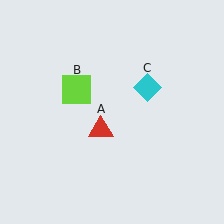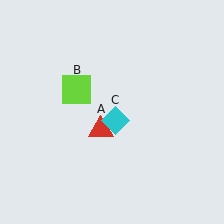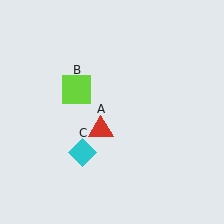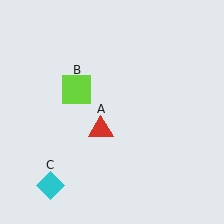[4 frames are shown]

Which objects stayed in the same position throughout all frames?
Red triangle (object A) and lime square (object B) remained stationary.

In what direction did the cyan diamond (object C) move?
The cyan diamond (object C) moved down and to the left.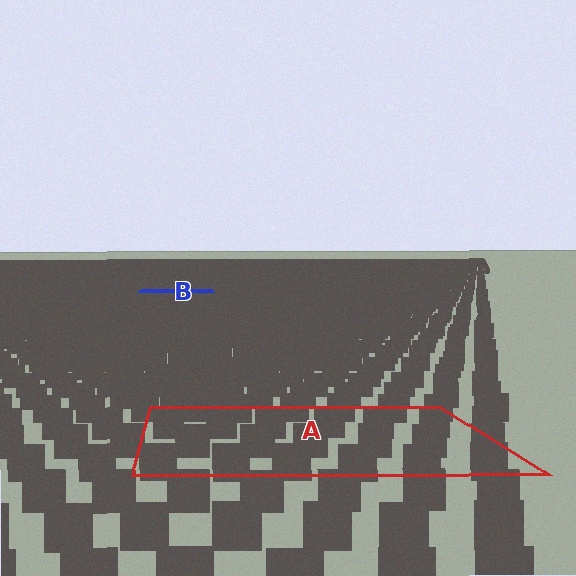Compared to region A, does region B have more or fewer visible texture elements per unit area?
Region B has more texture elements per unit area — they are packed more densely because it is farther away.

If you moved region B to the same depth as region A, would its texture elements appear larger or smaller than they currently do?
They would appear larger. At a closer depth, the same texture elements are projected at a bigger on-screen size.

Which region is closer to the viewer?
Region A is closer. The texture elements there are larger and more spread out.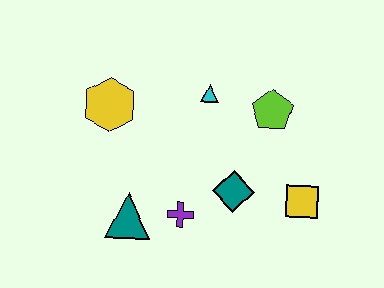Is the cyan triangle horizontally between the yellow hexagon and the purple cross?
No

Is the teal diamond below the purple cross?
No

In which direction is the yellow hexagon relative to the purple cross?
The yellow hexagon is above the purple cross.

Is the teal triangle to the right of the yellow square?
No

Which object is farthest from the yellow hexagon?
The yellow square is farthest from the yellow hexagon.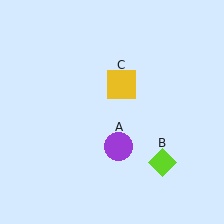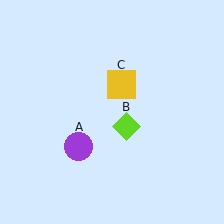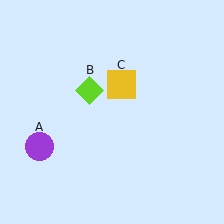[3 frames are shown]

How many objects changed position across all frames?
2 objects changed position: purple circle (object A), lime diamond (object B).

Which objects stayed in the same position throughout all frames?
Yellow square (object C) remained stationary.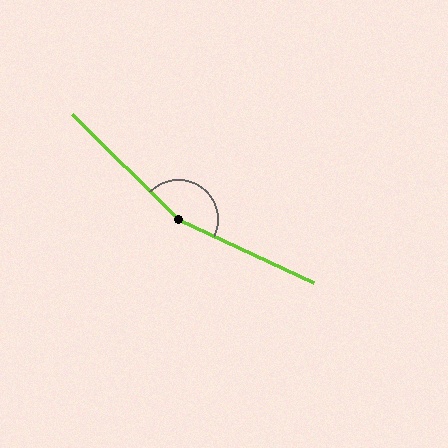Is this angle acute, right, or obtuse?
It is obtuse.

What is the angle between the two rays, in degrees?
Approximately 161 degrees.